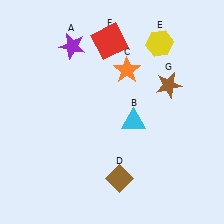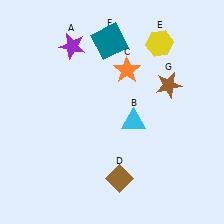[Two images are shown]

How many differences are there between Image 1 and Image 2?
There is 1 difference between the two images.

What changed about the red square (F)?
In Image 1, F is red. In Image 2, it changed to teal.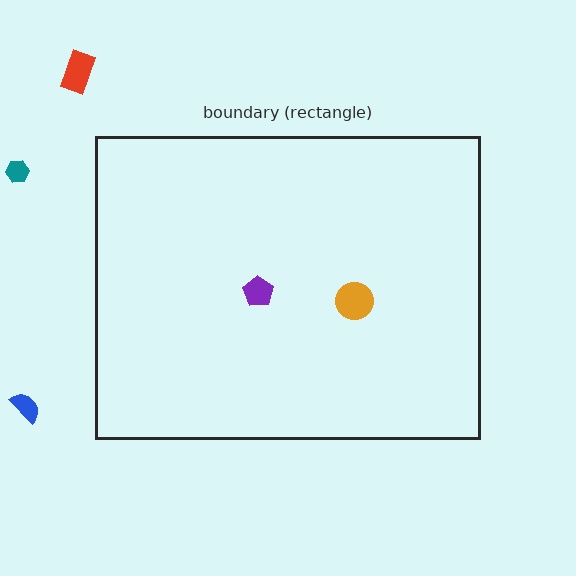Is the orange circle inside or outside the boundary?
Inside.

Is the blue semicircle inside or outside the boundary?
Outside.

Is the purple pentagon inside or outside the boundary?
Inside.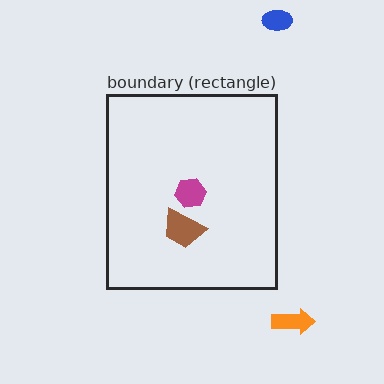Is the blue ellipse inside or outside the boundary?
Outside.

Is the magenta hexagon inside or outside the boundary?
Inside.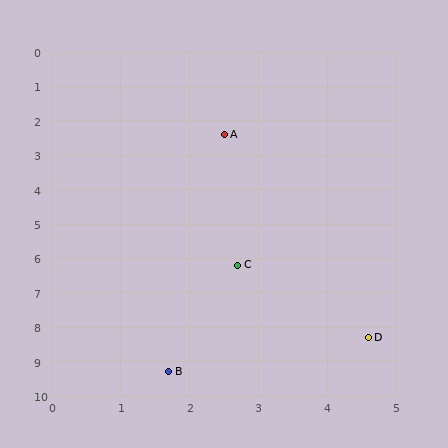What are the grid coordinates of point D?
Point D is at approximately (4.6, 8.3).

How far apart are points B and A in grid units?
Points B and A are about 6.9 grid units apart.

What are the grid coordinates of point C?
Point C is at approximately (2.7, 6.2).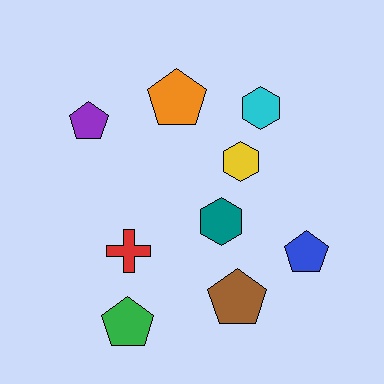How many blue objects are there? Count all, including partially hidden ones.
There is 1 blue object.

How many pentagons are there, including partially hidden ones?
There are 5 pentagons.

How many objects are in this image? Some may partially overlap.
There are 9 objects.